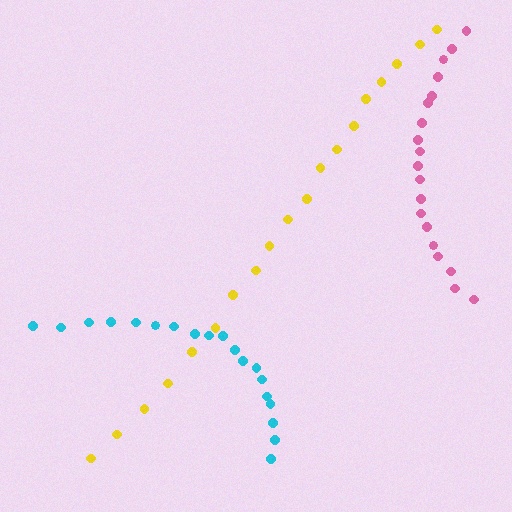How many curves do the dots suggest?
There are 3 distinct paths.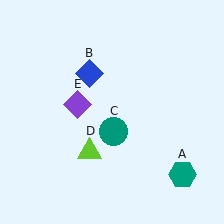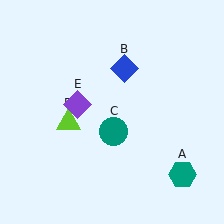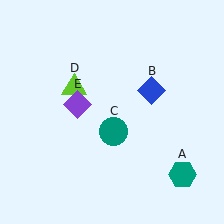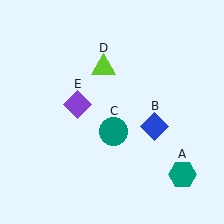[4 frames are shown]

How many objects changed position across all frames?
2 objects changed position: blue diamond (object B), lime triangle (object D).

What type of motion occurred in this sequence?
The blue diamond (object B), lime triangle (object D) rotated clockwise around the center of the scene.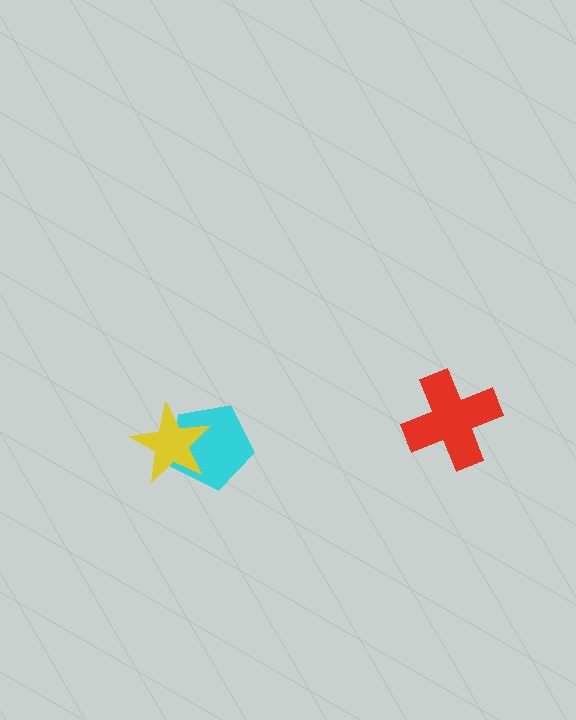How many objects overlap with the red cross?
0 objects overlap with the red cross.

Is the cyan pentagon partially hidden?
Yes, it is partially covered by another shape.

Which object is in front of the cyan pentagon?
The yellow star is in front of the cyan pentagon.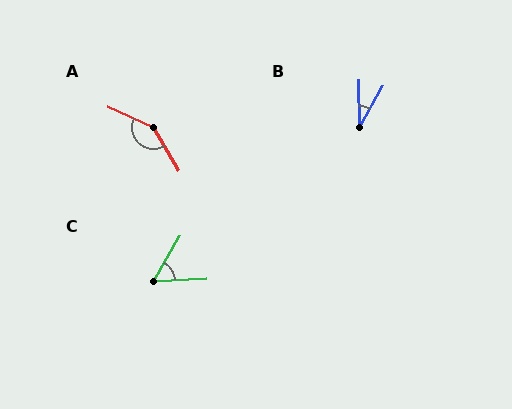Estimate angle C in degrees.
Approximately 57 degrees.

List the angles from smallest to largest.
B (31°), C (57°), A (145°).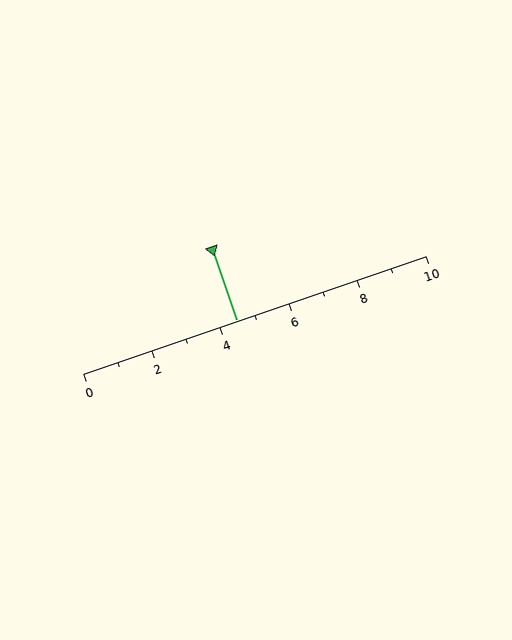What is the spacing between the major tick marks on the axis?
The major ticks are spaced 2 apart.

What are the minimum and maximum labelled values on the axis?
The axis runs from 0 to 10.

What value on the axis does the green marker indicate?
The marker indicates approximately 4.5.